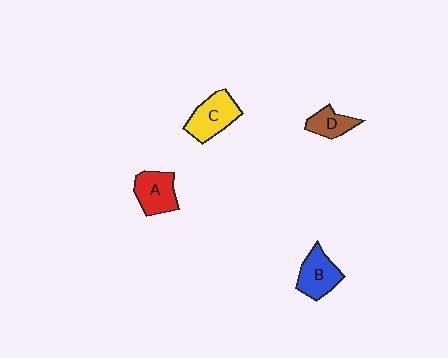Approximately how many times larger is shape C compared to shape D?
Approximately 1.6 times.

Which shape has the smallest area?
Shape D (brown).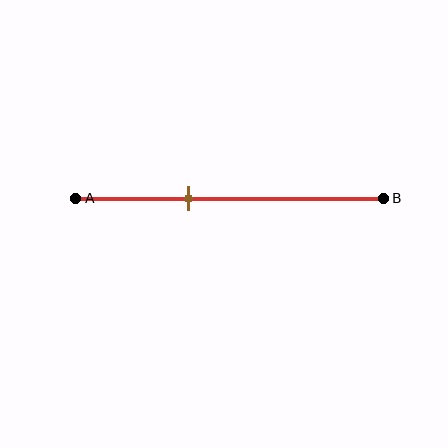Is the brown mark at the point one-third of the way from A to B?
No, the mark is at about 35% from A, not at the 33% one-third point.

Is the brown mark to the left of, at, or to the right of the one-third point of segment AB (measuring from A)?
The brown mark is to the right of the one-third point of segment AB.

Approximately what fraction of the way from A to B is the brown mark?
The brown mark is approximately 35% of the way from A to B.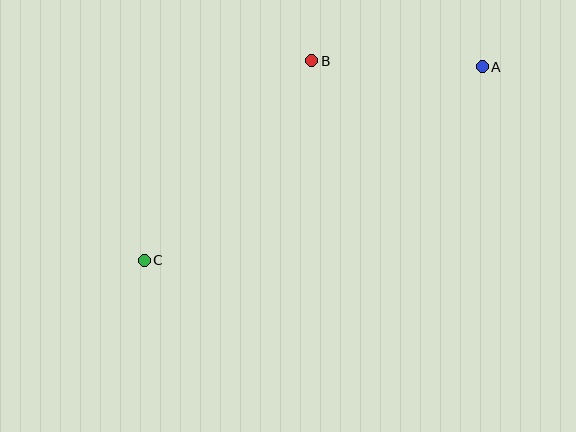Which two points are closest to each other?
Points A and B are closest to each other.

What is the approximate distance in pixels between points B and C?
The distance between B and C is approximately 260 pixels.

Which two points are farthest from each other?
Points A and C are farthest from each other.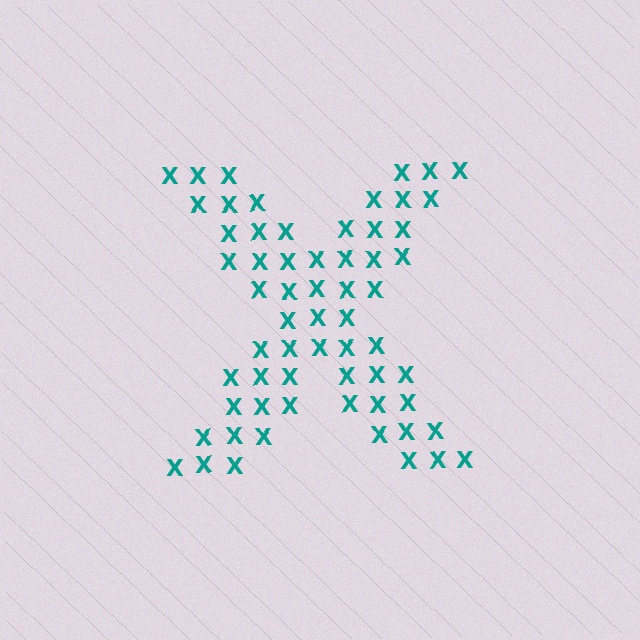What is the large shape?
The large shape is the letter X.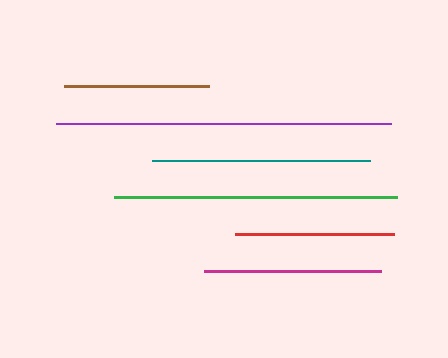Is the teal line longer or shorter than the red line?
The teal line is longer than the red line.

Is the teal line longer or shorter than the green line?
The green line is longer than the teal line.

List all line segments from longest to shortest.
From longest to shortest: purple, green, teal, magenta, red, brown.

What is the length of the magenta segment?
The magenta segment is approximately 177 pixels long.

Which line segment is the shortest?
The brown line is the shortest at approximately 145 pixels.